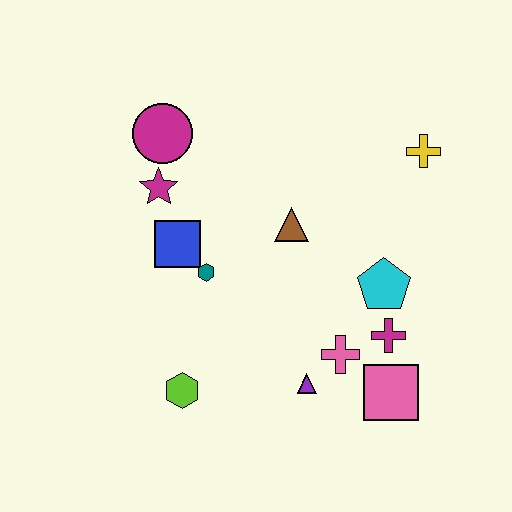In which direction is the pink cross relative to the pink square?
The pink cross is to the left of the pink square.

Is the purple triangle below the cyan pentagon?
Yes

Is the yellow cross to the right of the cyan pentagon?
Yes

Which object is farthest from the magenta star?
The pink square is farthest from the magenta star.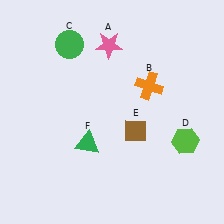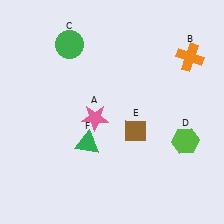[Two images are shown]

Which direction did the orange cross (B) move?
The orange cross (B) moved right.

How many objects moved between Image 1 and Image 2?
2 objects moved between the two images.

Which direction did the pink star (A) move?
The pink star (A) moved down.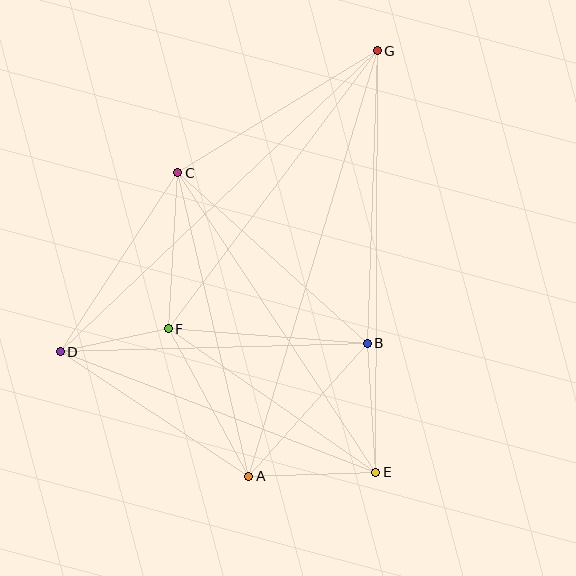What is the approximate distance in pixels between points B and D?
The distance between B and D is approximately 307 pixels.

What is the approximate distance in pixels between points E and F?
The distance between E and F is approximately 252 pixels.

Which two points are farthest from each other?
Points A and G are farthest from each other.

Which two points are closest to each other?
Points D and F are closest to each other.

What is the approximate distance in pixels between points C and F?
The distance between C and F is approximately 156 pixels.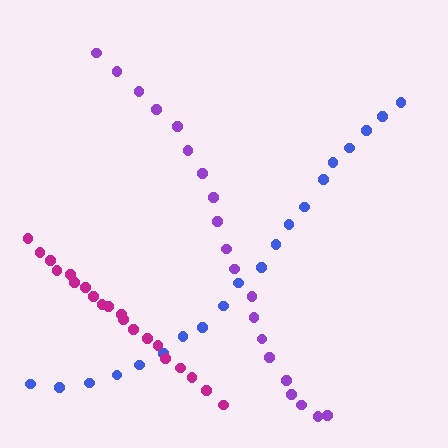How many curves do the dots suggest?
There are 3 distinct paths.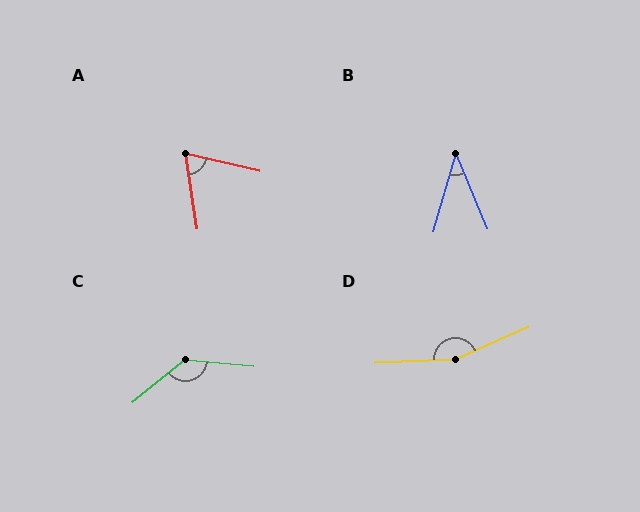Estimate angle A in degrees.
Approximately 68 degrees.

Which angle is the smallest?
B, at approximately 39 degrees.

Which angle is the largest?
D, at approximately 159 degrees.